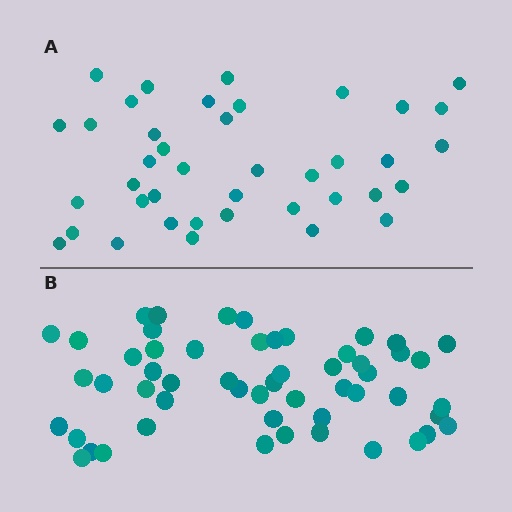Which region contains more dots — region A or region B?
Region B (the bottom region) has more dots.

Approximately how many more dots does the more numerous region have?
Region B has approximately 15 more dots than region A.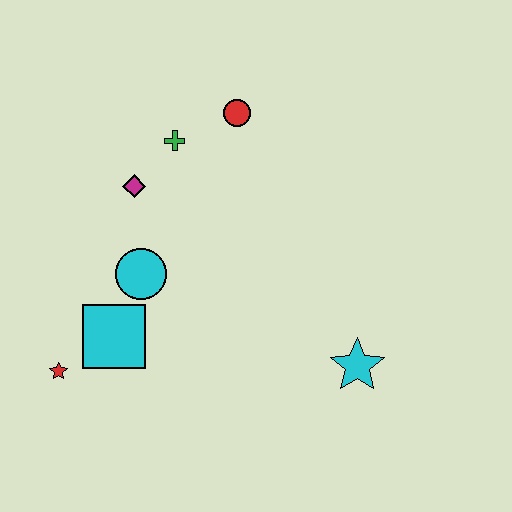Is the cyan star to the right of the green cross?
Yes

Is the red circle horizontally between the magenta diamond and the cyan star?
Yes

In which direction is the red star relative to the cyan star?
The red star is to the left of the cyan star.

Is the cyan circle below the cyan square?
No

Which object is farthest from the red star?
The red circle is farthest from the red star.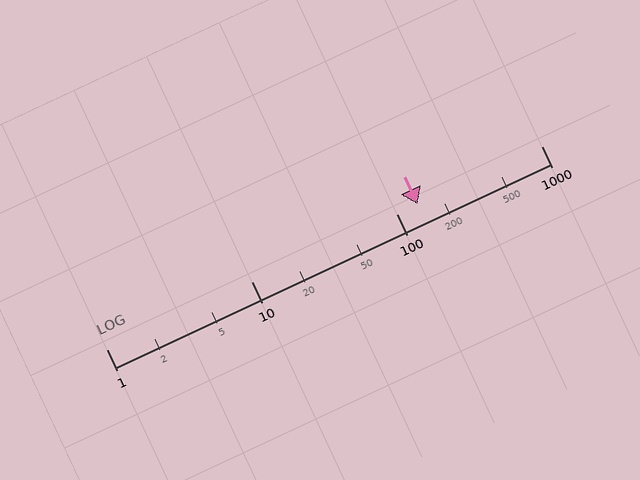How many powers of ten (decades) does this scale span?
The scale spans 3 decades, from 1 to 1000.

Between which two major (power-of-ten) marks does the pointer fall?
The pointer is between 100 and 1000.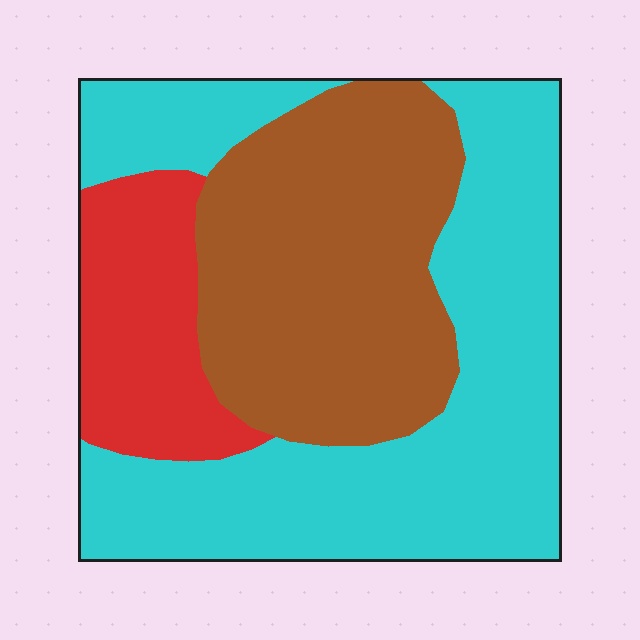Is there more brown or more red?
Brown.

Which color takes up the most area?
Cyan, at roughly 50%.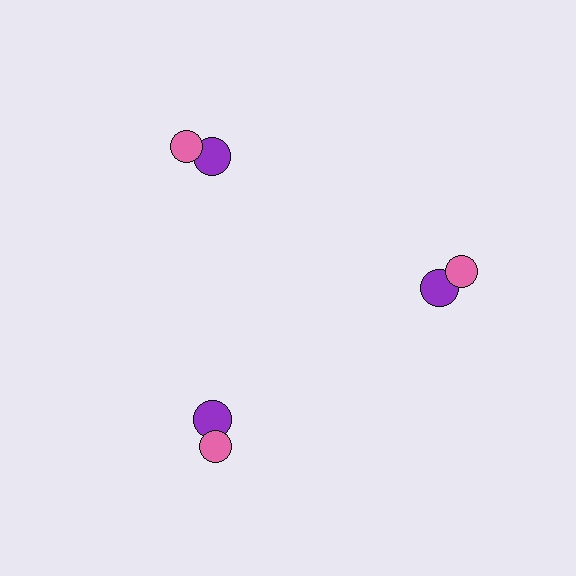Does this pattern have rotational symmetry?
Yes, this pattern has 3-fold rotational symmetry. It looks the same after rotating 120 degrees around the center.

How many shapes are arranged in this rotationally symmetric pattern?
There are 6 shapes, arranged in 3 groups of 2.